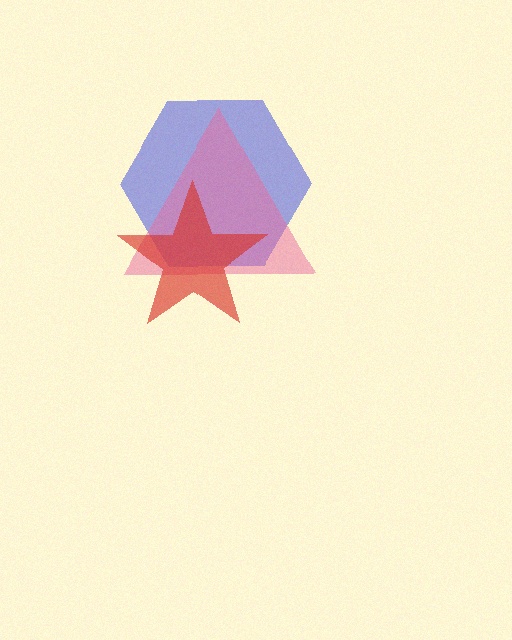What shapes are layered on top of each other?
The layered shapes are: a blue hexagon, a pink triangle, a red star.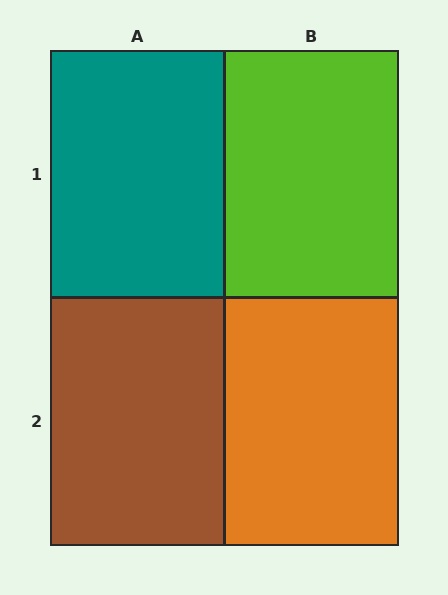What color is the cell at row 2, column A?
Brown.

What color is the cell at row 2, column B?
Orange.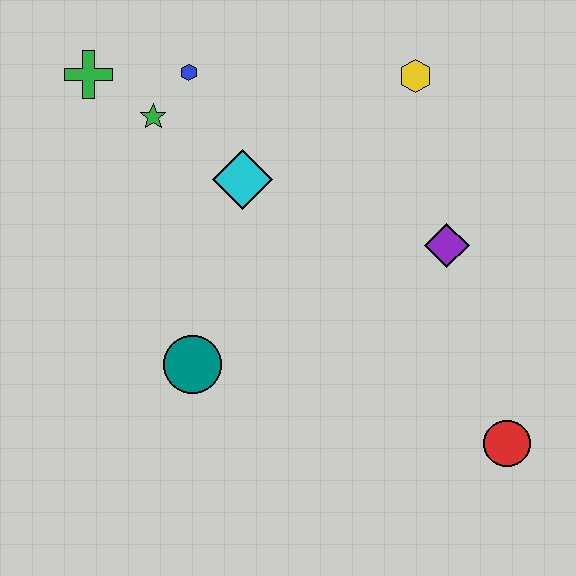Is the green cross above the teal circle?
Yes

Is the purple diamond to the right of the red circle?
No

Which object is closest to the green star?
The blue hexagon is closest to the green star.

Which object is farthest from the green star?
The red circle is farthest from the green star.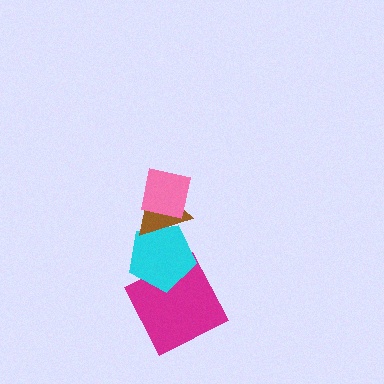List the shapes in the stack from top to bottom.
From top to bottom: the pink square, the brown triangle, the cyan pentagon, the magenta square.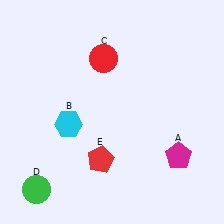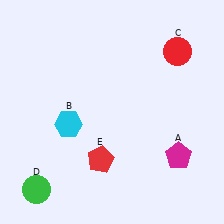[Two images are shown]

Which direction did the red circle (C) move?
The red circle (C) moved right.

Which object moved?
The red circle (C) moved right.